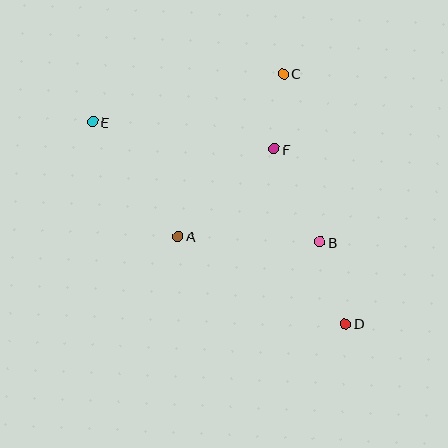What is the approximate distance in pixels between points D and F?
The distance between D and F is approximately 189 pixels.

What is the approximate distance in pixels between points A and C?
The distance between A and C is approximately 193 pixels.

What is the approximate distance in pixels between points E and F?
The distance between E and F is approximately 184 pixels.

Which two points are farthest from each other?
Points D and E are farthest from each other.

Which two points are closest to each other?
Points C and F are closest to each other.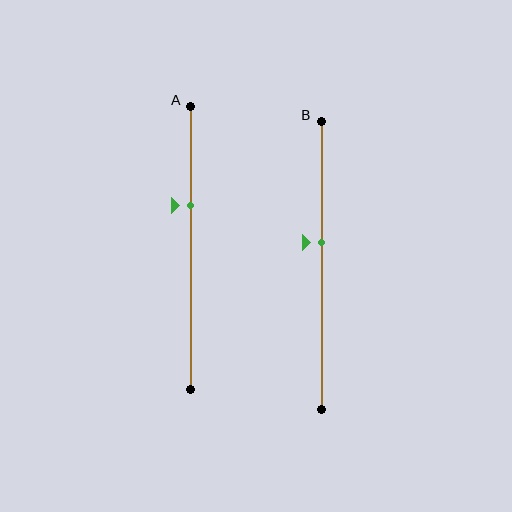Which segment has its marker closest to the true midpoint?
Segment B has its marker closest to the true midpoint.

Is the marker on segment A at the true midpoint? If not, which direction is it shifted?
No, the marker on segment A is shifted upward by about 15% of the segment length.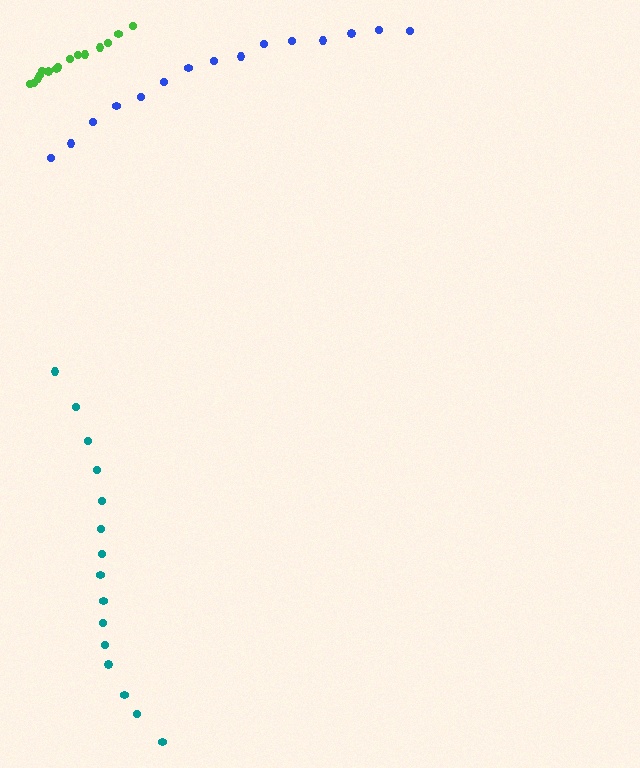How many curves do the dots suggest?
There are 3 distinct paths.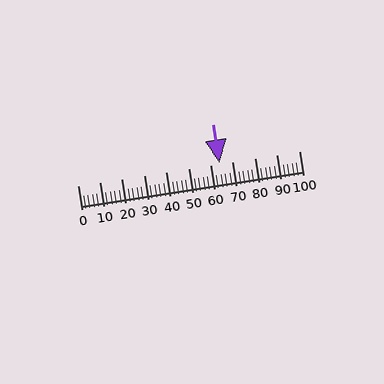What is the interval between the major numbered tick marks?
The major tick marks are spaced 10 units apart.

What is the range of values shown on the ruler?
The ruler shows values from 0 to 100.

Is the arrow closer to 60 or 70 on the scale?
The arrow is closer to 60.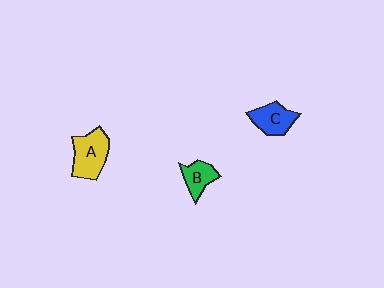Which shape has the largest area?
Shape A (yellow).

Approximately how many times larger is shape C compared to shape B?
Approximately 1.3 times.